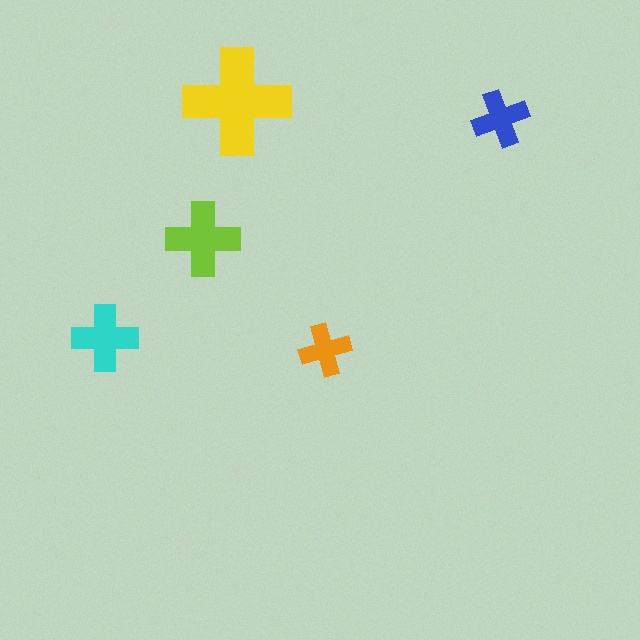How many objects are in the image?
There are 5 objects in the image.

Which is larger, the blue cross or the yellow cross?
The yellow one.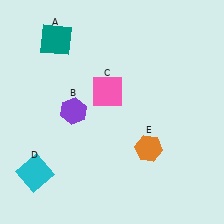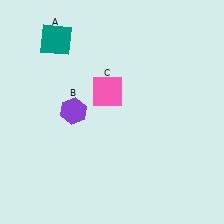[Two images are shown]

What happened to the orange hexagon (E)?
The orange hexagon (E) was removed in Image 2. It was in the bottom-right area of Image 1.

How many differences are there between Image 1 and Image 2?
There are 2 differences between the two images.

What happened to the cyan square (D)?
The cyan square (D) was removed in Image 2. It was in the bottom-left area of Image 1.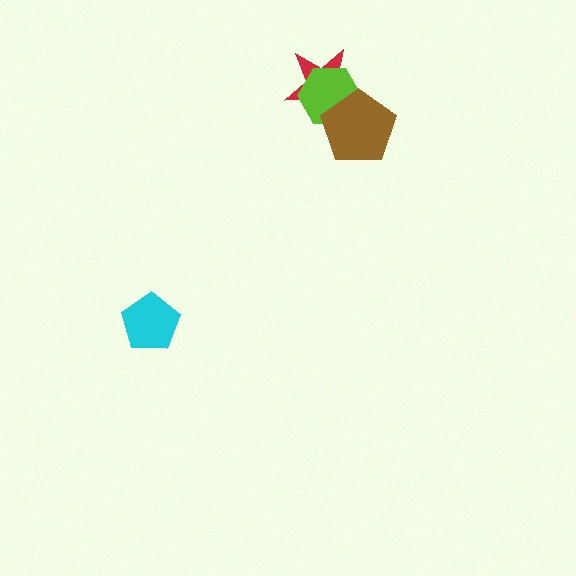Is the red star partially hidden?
Yes, it is partially covered by another shape.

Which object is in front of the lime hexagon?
The brown pentagon is in front of the lime hexagon.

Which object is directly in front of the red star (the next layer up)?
The lime hexagon is directly in front of the red star.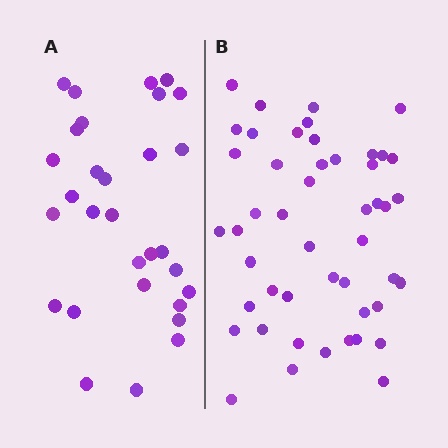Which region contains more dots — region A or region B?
Region B (the right region) has more dots.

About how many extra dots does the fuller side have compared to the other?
Region B has approximately 20 more dots than region A.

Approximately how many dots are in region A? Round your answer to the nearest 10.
About 30 dots.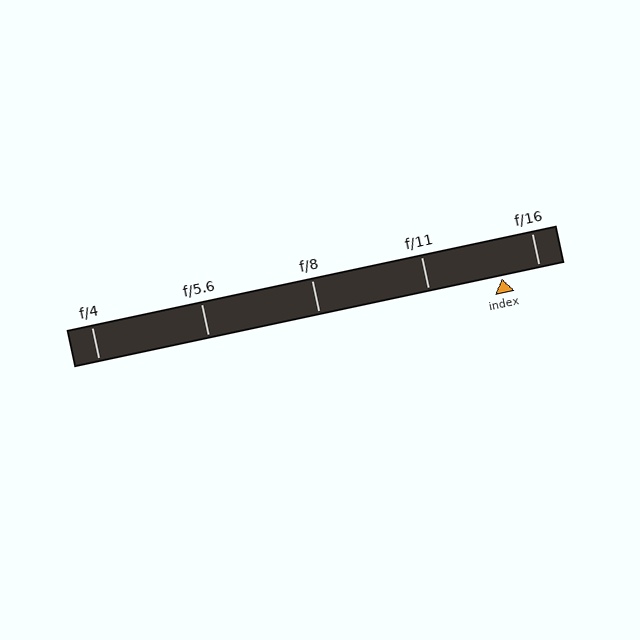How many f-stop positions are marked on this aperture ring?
There are 5 f-stop positions marked.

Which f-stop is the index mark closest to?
The index mark is closest to f/16.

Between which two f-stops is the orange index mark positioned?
The index mark is between f/11 and f/16.